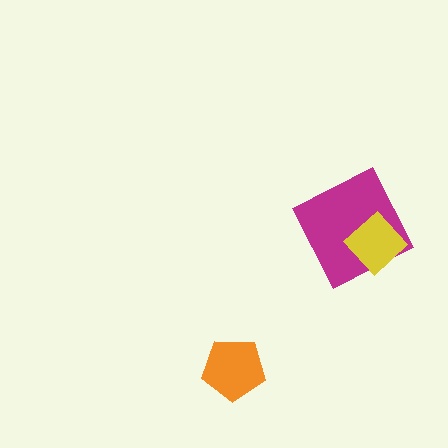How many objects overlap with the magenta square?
1 object overlaps with the magenta square.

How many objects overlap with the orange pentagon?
0 objects overlap with the orange pentagon.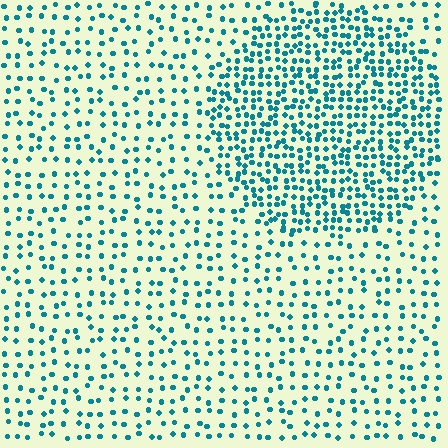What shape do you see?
I see a circle.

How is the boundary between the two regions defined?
The boundary is defined by a change in element density (approximately 2.2x ratio). All elements are the same color, size, and shape.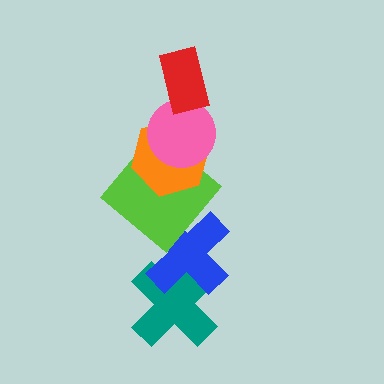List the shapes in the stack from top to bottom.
From top to bottom: the red rectangle, the pink circle, the orange hexagon, the lime diamond, the blue cross, the teal cross.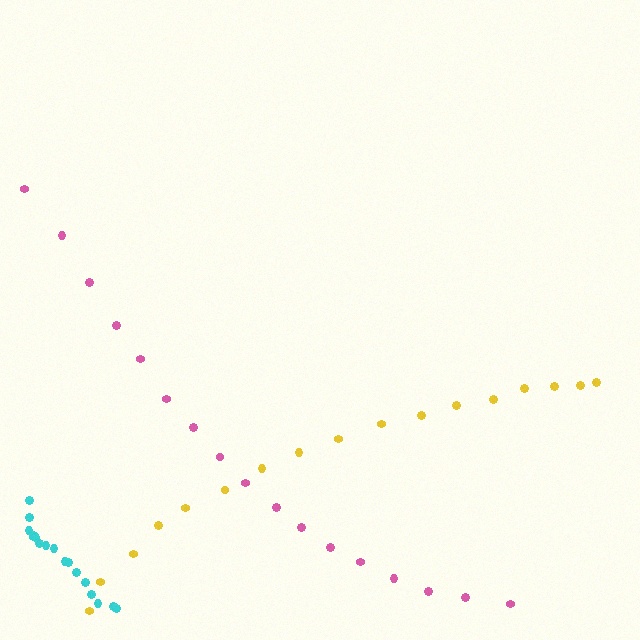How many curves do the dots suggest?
There are 3 distinct paths.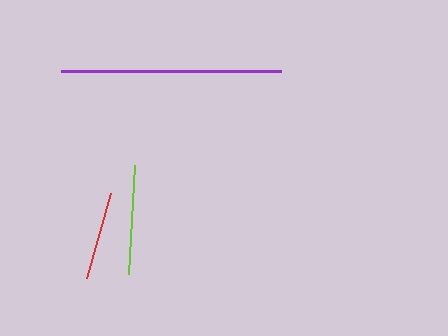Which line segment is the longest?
The purple line is the longest at approximately 220 pixels.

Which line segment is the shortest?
The red line is the shortest at approximately 88 pixels.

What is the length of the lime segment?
The lime segment is approximately 109 pixels long.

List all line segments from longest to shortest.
From longest to shortest: purple, lime, red.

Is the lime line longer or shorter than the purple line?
The purple line is longer than the lime line.